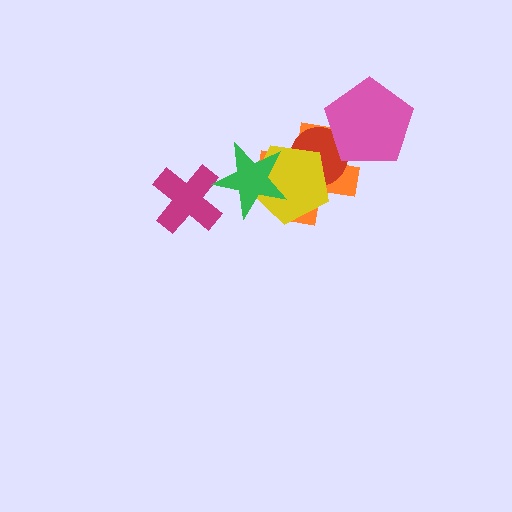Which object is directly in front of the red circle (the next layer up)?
The yellow pentagon is directly in front of the red circle.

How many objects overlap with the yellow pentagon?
3 objects overlap with the yellow pentagon.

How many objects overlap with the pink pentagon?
2 objects overlap with the pink pentagon.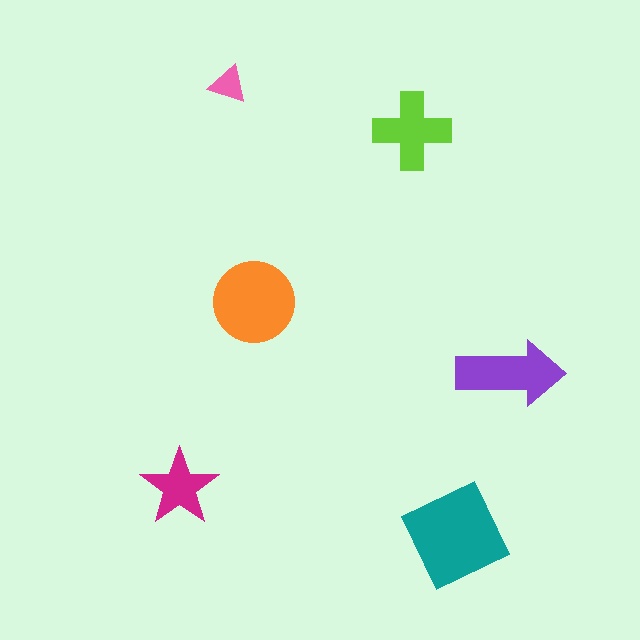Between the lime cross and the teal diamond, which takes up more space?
The teal diamond.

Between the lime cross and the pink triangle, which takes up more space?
The lime cross.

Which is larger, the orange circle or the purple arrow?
The orange circle.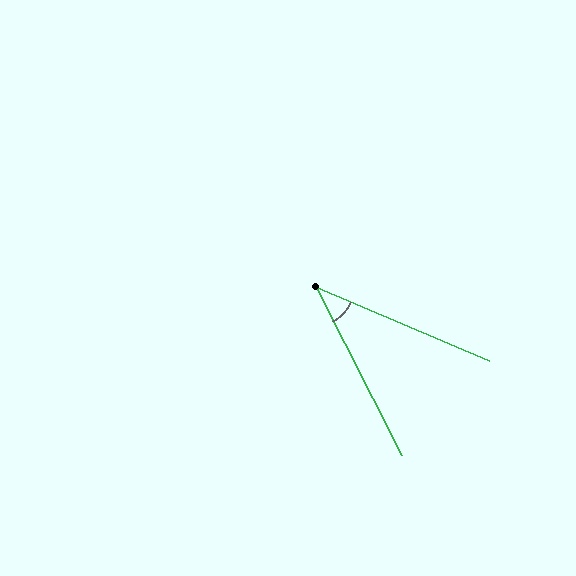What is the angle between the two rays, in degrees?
Approximately 40 degrees.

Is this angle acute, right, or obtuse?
It is acute.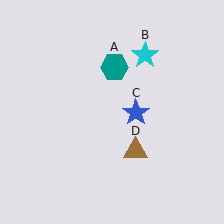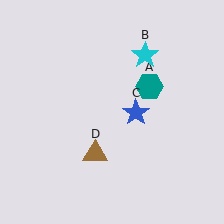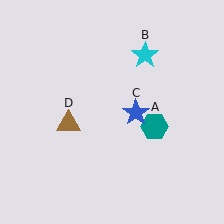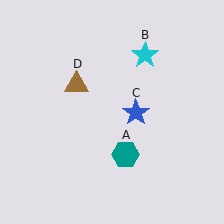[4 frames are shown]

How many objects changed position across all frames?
2 objects changed position: teal hexagon (object A), brown triangle (object D).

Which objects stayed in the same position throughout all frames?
Cyan star (object B) and blue star (object C) remained stationary.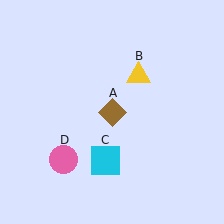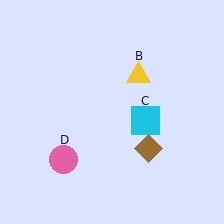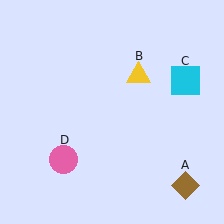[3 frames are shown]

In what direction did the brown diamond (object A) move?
The brown diamond (object A) moved down and to the right.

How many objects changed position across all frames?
2 objects changed position: brown diamond (object A), cyan square (object C).